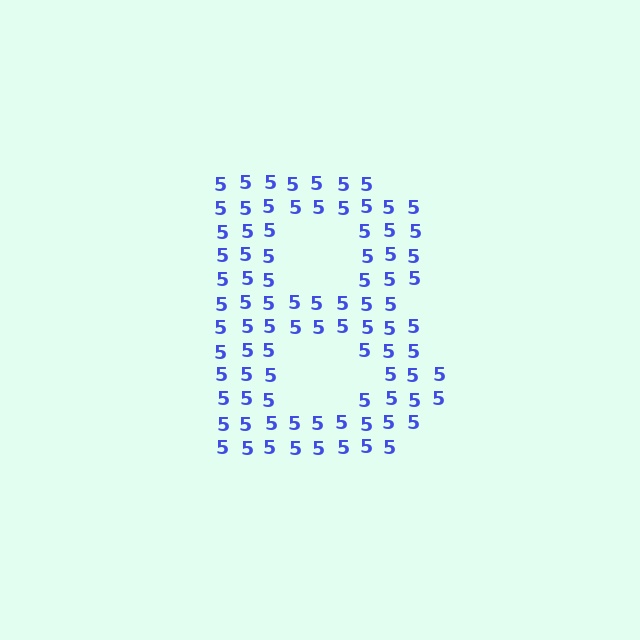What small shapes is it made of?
It is made of small digit 5's.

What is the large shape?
The large shape is the letter B.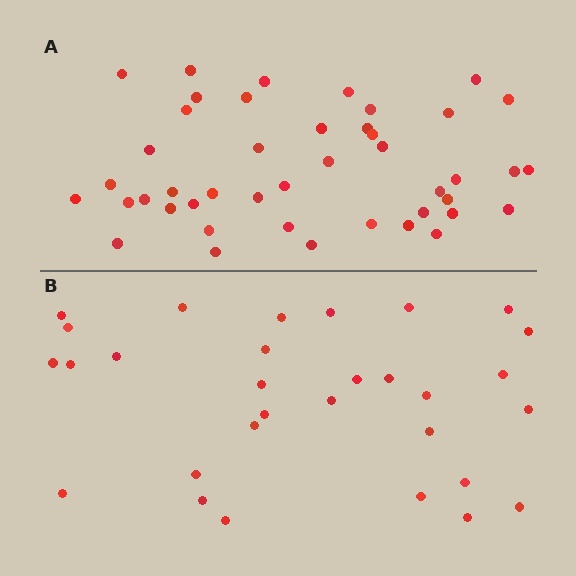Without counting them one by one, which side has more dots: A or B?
Region A (the top region) has more dots.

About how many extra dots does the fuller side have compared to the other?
Region A has approximately 15 more dots than region B.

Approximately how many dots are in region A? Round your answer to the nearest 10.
About 40 dots. (The exact count is 44, which rounds to 40.)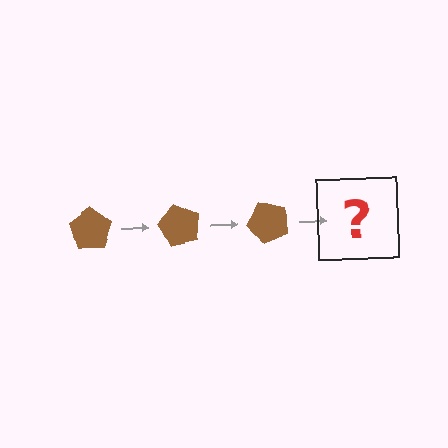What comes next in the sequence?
The next element should be a brown pentagon rotated 180 degrees.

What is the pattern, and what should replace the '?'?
The pattern is that the pentagon rotates 60 degrees each step. The '?' should be a brown pentagon rotated 180 degrees.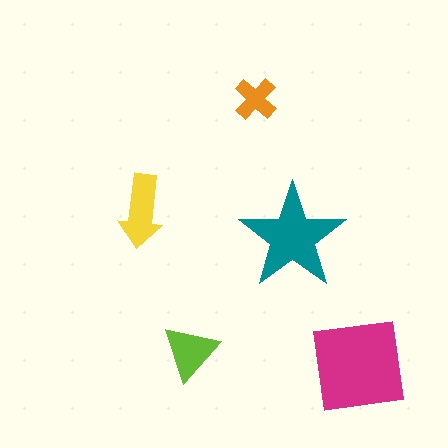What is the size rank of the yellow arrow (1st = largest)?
3rd.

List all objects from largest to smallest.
The magenta square, the teal star, the yellow arrow, the lime triangle, the orange cross.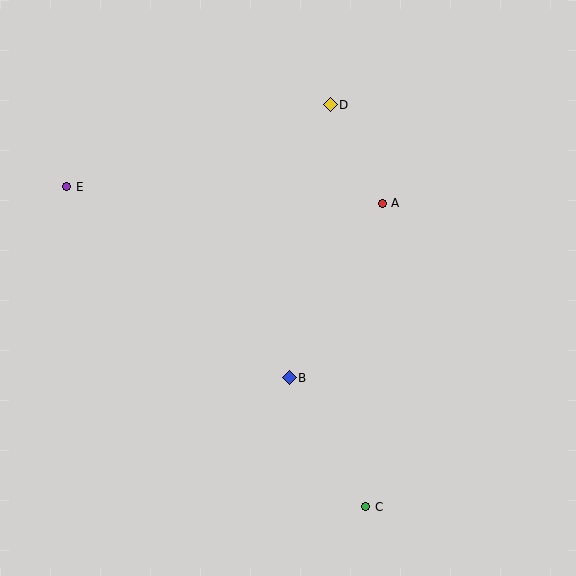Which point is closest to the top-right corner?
Point D is closest to the top-right corner.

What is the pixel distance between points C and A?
The distance between C and A is 304 pixels.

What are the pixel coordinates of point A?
Point A is at (382, 203).